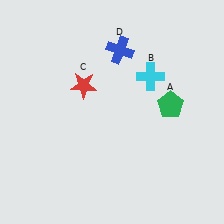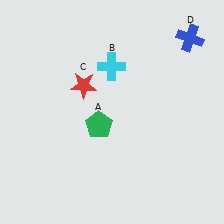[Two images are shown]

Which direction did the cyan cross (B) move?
The cyan cross (B) moved left.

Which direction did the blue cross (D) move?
The blue cross (D) moved right.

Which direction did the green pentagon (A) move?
The green pentagon (A) moved left.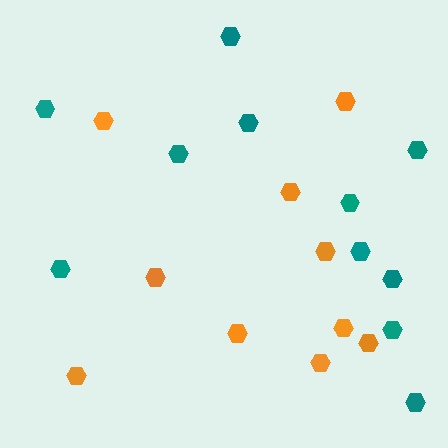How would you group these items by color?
There are 2 groups: one group of teal hexagons (11) and one group of orange hexagons (10).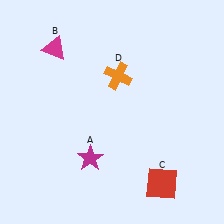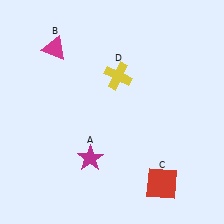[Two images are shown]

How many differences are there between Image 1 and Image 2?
There is 1 difference between the two images.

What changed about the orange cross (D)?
In Image 1, D is orange. In Image 2, it changed to yellow.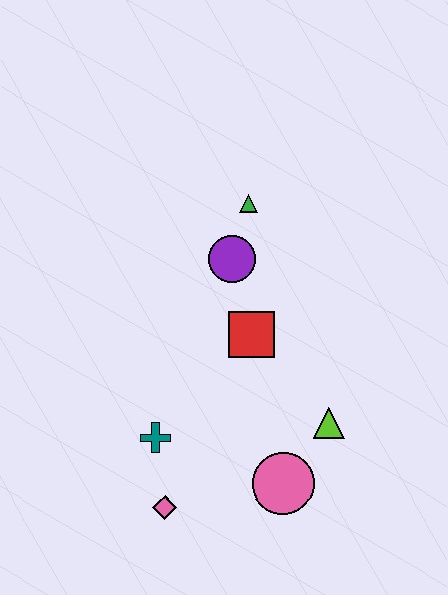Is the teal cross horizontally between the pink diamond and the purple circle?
No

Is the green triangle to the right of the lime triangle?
No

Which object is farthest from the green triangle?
The pink diamond is farthest from the green triangle.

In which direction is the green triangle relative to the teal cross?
The green triangle is above the teal cross.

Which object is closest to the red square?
The purple circle is closest to the red square.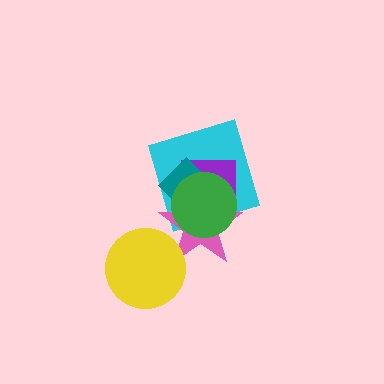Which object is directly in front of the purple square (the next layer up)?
The pink star is directly in front of the purple square.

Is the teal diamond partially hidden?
Yes, it is partially covered by another shape.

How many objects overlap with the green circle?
4 objects overlap with the green circle.